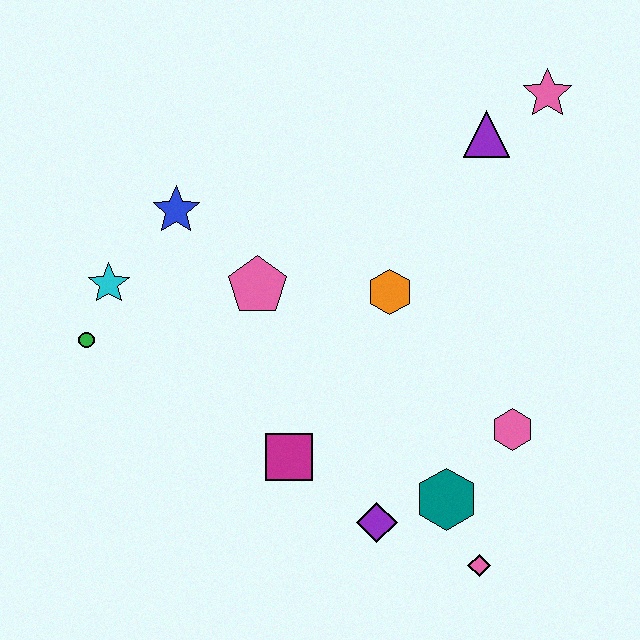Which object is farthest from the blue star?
The pink diamond is farthest from the blue star.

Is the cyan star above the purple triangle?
No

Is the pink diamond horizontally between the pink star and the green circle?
Yes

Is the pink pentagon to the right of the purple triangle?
No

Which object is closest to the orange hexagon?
The pink pentagon is closest to the orange hexagon.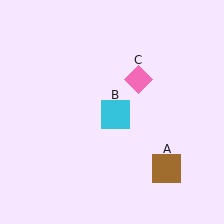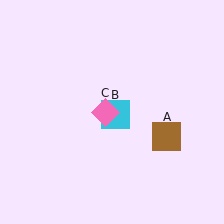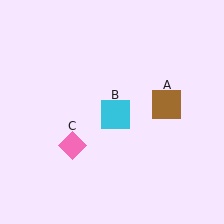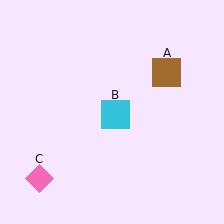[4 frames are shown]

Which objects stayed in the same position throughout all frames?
Cyan square (object B) remained stationary.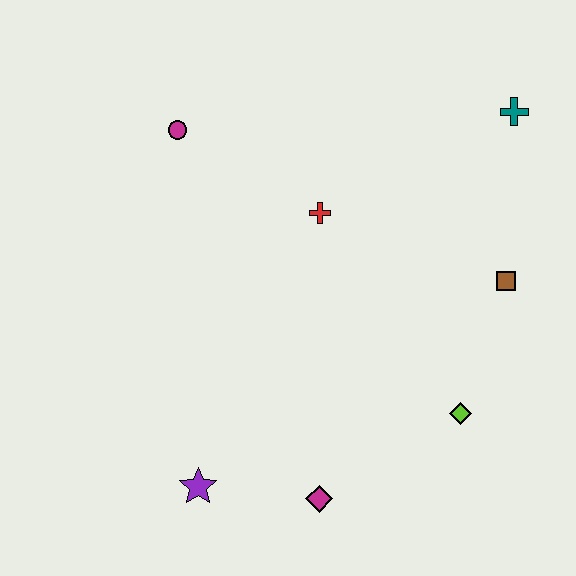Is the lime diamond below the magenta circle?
Yes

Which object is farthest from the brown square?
The purple star is farthest from the brown square.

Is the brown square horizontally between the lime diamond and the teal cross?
Yes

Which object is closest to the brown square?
The lime diamond is closest to the brown square.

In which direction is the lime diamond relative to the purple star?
The lime diamond is to the right of the purple star.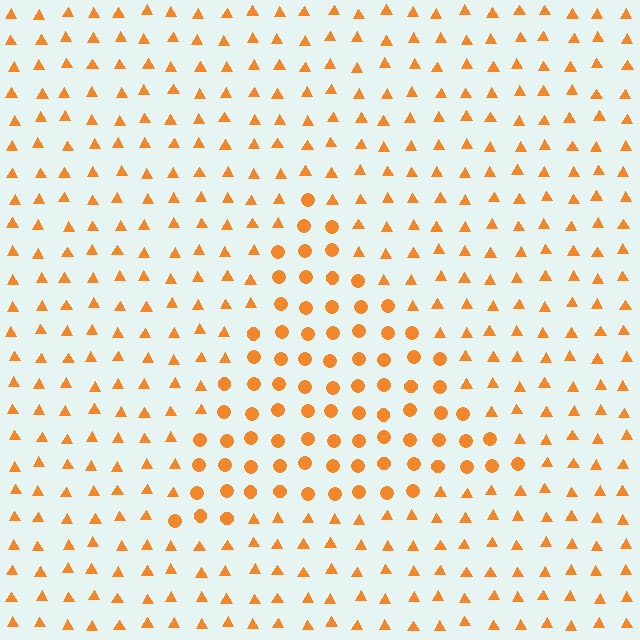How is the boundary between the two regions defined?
The boundary is defined by a change in element shape: circles inside vs. triangles outside. All elements share the same color and spacing.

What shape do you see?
I see a triangle.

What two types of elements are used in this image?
The image uses circles inside the triangle region and triangles outside it.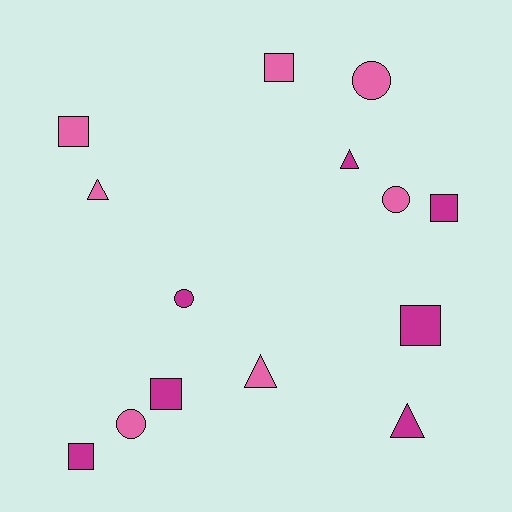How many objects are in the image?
There are 14 objects.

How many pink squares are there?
There are 2 pink squares.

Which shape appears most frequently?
Square, with 6 objects.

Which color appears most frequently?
Pink, with 7 objects.